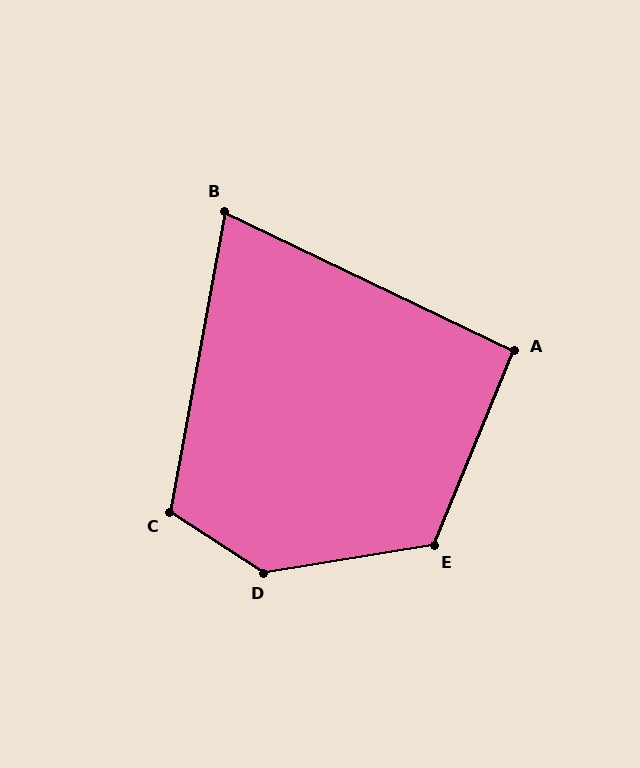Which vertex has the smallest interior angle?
B, at approximately 75 degrees.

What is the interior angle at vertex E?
Approximately 122 degrees (obtuse).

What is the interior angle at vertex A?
Approximately 93 degrees (approximately right).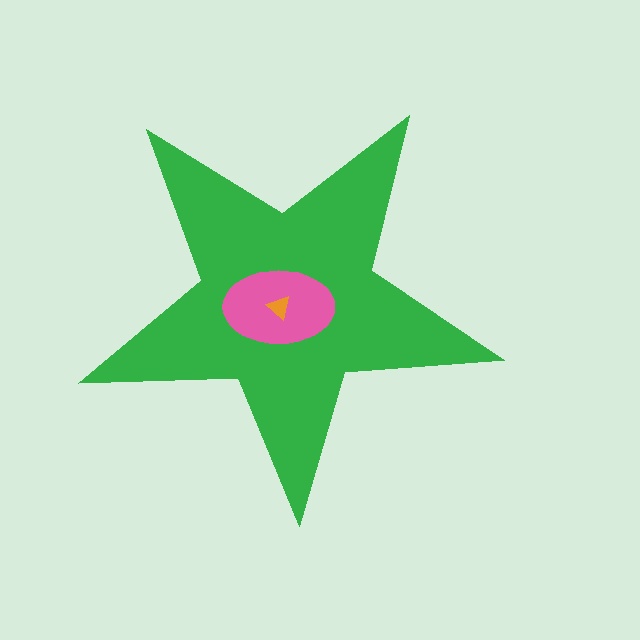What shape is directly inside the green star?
The pink ellipse.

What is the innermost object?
The orange triangle.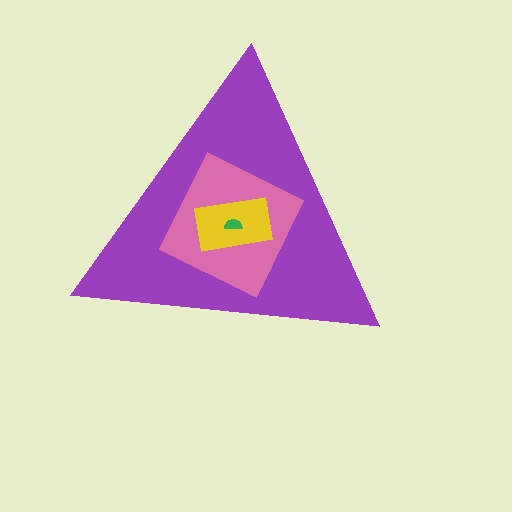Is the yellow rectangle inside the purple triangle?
Yes.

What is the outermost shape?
The purple triangle.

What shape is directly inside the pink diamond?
The yellow rectangle.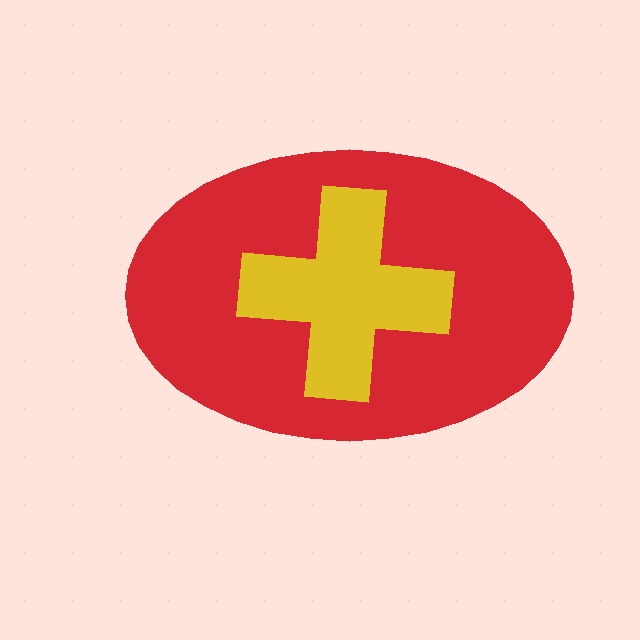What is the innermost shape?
The yellow cross.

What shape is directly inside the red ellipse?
The yellow cross.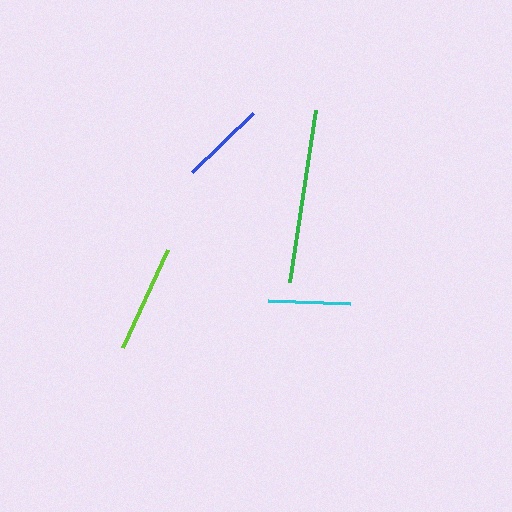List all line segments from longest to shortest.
From longest to shortest: green, lime, blue, cyan.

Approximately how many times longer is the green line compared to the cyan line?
The green line is approximately 2.1 times the length of the cyan line.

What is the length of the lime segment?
The lime segment is approximately 108 pixels long.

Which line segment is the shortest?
The cyan line is the shortest at approximately 82 pixels.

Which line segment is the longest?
The green line is the longest at approximately 174 pixels.